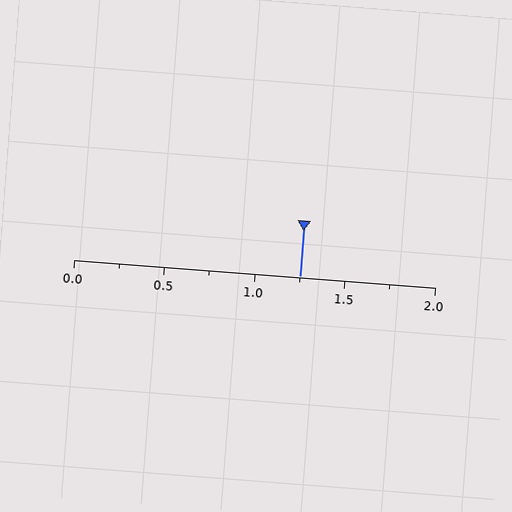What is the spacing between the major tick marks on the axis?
The major ticks are spaced 0.5 apart.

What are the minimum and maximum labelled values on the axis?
The axis runs from 0.0 to 2.0.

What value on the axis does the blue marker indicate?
The marker indicates approximately 1.25.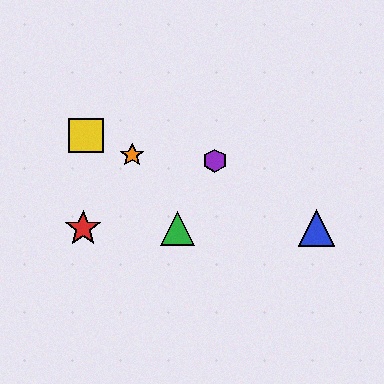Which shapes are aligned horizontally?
The red star, the blue triangle, the green triangle are aligned horizontally.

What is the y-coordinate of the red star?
The red star is at y≈228.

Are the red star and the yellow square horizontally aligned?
No, the red star is at y≈228 and the yellow square is at y≈136.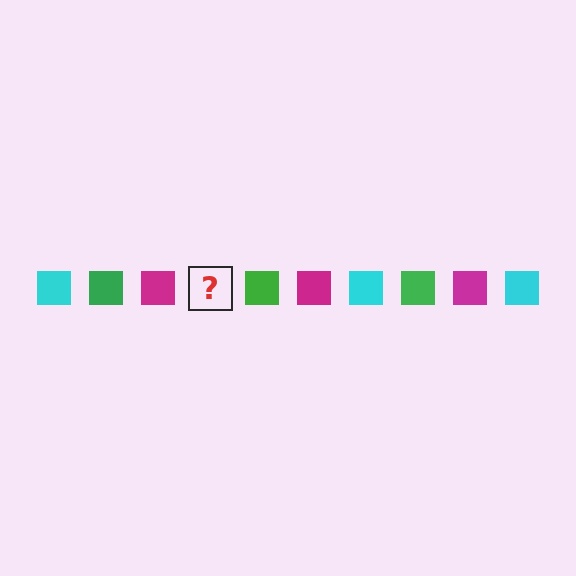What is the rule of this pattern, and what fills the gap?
The rule is that the pattern cycles through cyan, green, magenta squares. The gap should be filled with a cyan square.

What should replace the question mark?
The question mark should be replaced with a cyan square.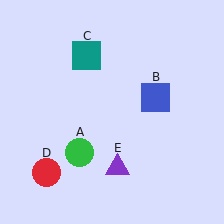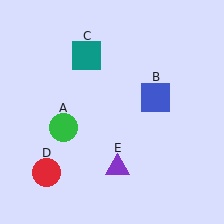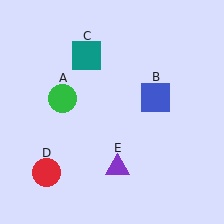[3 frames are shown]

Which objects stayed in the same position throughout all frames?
Blue square (object B) and teal square (object C) and red circle (object D) and purple triangle (object E) remained stationary.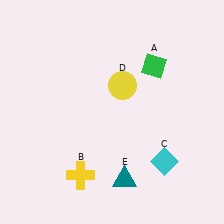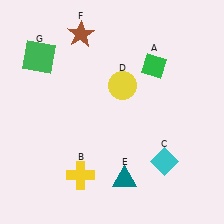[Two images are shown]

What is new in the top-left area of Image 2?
A green square (G) was added in the top-left area of Image 2.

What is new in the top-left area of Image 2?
A brown star (F) was added in the top-left area of Image 2.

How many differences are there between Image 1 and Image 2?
There are 2 differences between the two images.